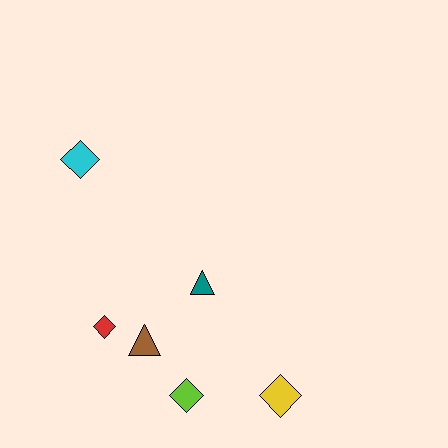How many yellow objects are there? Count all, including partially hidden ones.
There is 1 yellow object.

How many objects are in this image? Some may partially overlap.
There are 6 objects.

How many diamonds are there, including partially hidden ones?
There are 4 diamonds.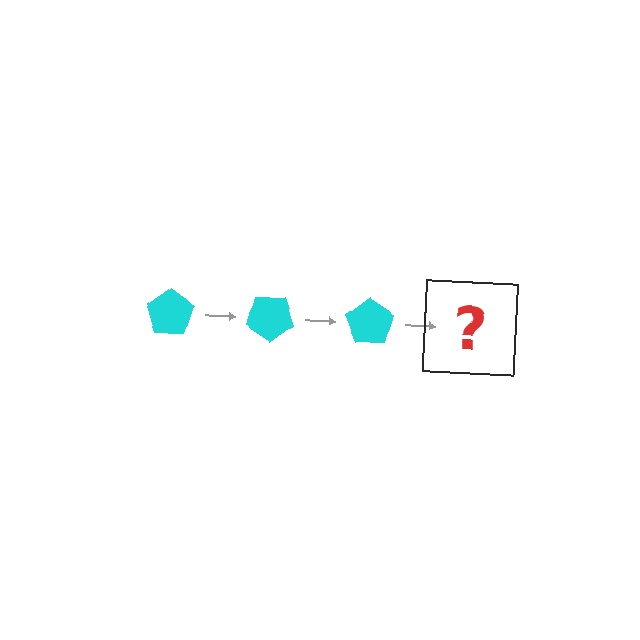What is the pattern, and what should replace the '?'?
The pattern is that the pentagon rotates 35 degrees each step. The '?' should be a cyan pentagon rotated 105 degrees.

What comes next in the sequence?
The next element should be a cyan pentagon rotated 105 degrees.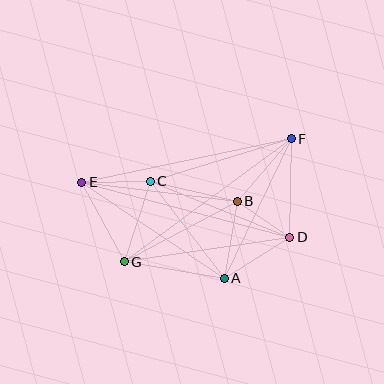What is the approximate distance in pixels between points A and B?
The distance between A and B is approximately 78 pixels.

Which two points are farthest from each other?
Points D and E are farthest from each other.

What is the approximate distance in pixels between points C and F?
The distance between C and F is approximately 147 pixels.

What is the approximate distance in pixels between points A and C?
The distance between A and C is approximately 122 pixels.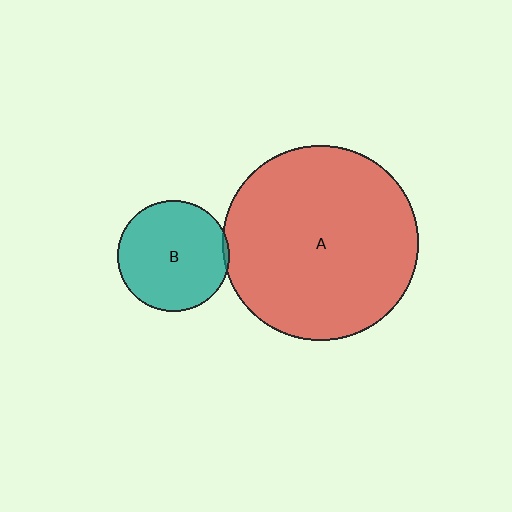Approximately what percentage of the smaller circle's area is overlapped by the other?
Approximately 5%.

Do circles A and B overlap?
Yes.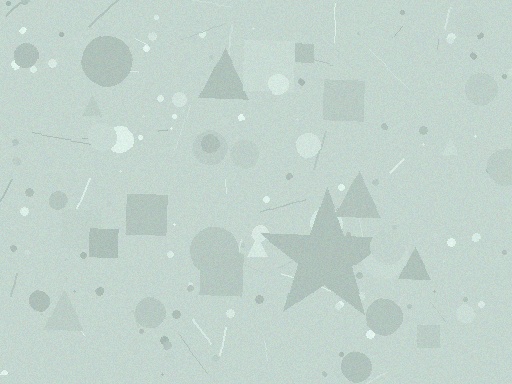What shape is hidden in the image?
A star is hidden in the image.